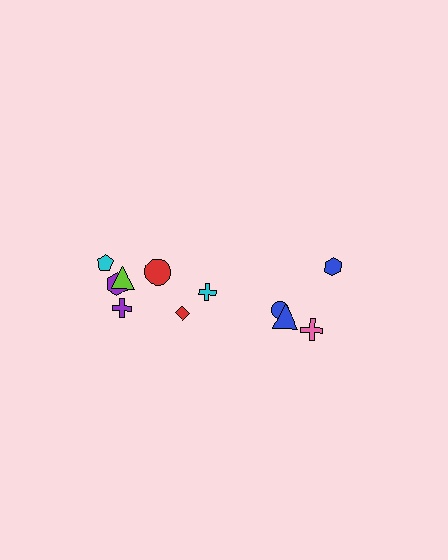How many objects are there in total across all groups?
There are 11 objects.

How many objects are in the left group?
There are 7 objects.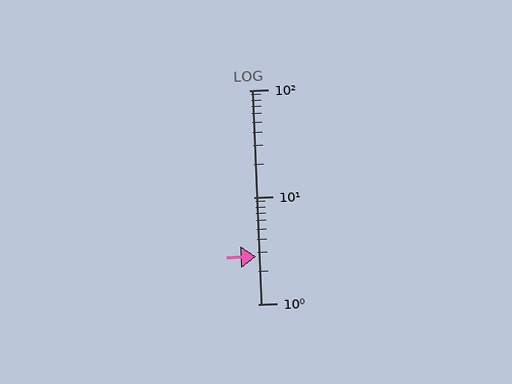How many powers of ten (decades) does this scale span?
The scale spans 2 decades, from 1 to 100.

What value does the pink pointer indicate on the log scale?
The pointer indicates approximately 2.8.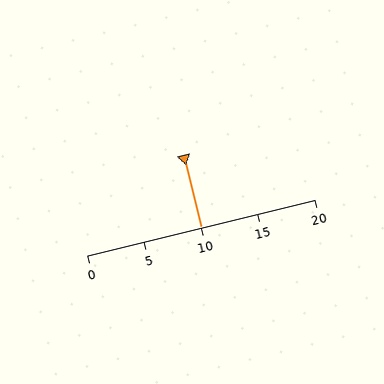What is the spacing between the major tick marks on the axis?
The major ticks are spaced 5 apart.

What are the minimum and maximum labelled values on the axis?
The axis runs from 0 to 20.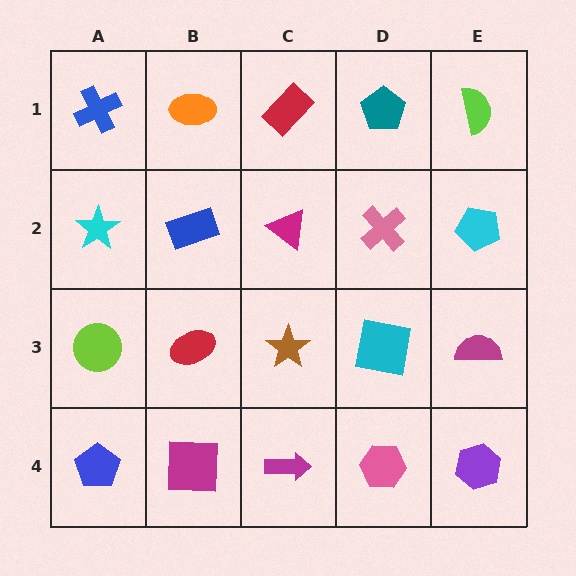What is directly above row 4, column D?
A cyan square.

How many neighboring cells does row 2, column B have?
4.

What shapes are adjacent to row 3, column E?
A cyan pentagon (row 2, column E), a purple hexagon (row 4, column E), a cyan square (row 3, column D).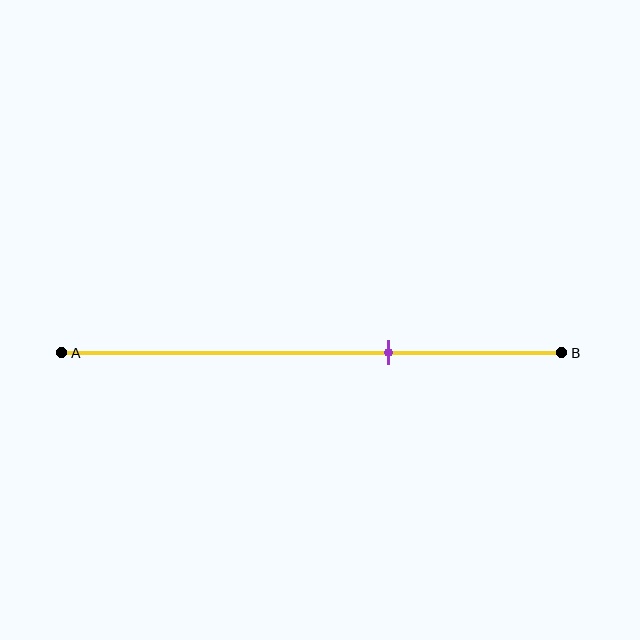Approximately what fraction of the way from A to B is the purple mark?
The purple mark is approximately 65% of the way from A to B.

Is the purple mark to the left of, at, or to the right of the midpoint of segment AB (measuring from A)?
The purple mark is to the right of the midpoint of segment AB.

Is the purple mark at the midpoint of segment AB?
No, the mark is at about 65% from A, not at the 50% midpoint.